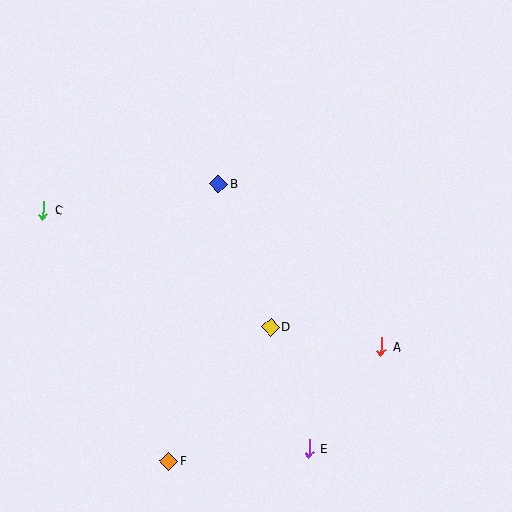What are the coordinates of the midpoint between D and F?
The midpoint between D and F is at (220, 394).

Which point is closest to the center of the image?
Point D at (271, 327) is closest to the center.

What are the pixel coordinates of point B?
Point B is at (218, 184).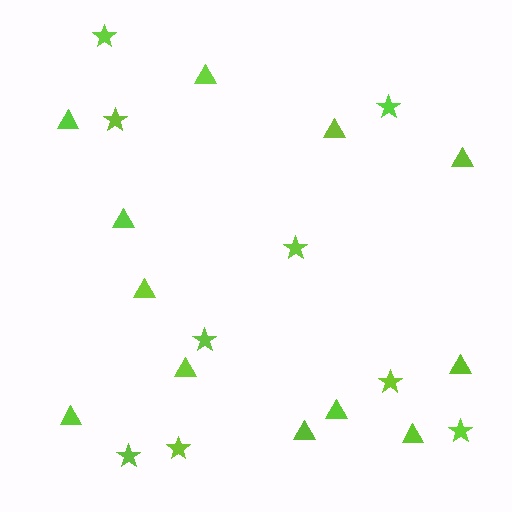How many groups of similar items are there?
There are 2 groups: one group of stars (9) and one group of triangles (12).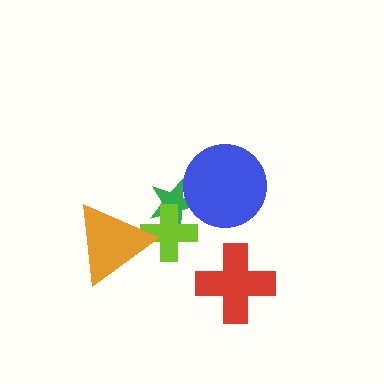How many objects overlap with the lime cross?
2 objects overlap with the lime cross.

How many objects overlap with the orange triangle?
1 object overlaps with the orange triangle.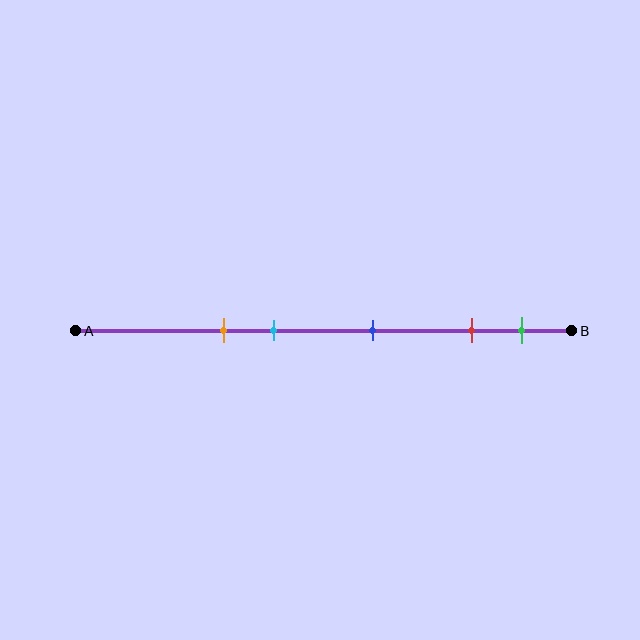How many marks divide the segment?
There are 5 marks dividing the segment.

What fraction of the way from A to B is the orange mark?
The orange mark is approximately 30% (0.3) of the way from A to B.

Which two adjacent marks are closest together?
The red and green marks are the closest adjacent pair.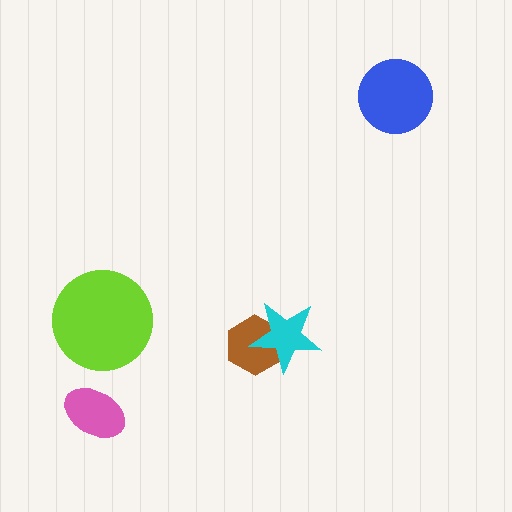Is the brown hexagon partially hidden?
Yes, it is partially covered by another shape.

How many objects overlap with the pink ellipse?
0 objects overlap with the pink ellipse.